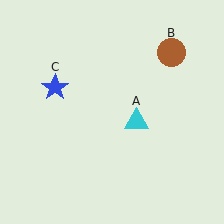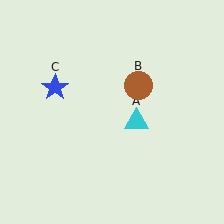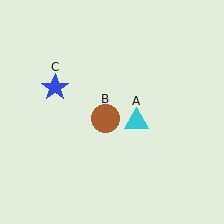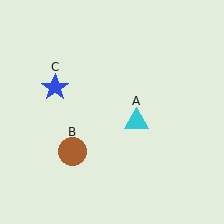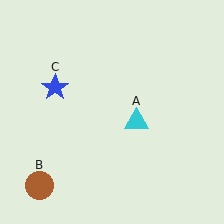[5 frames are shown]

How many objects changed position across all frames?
1 object changed position: brown circle (object B).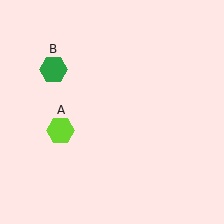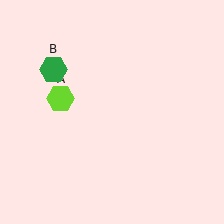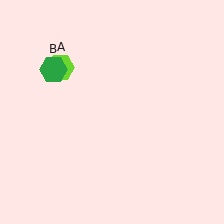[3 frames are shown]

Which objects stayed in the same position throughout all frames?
Green hexagon (object B) remained stationary.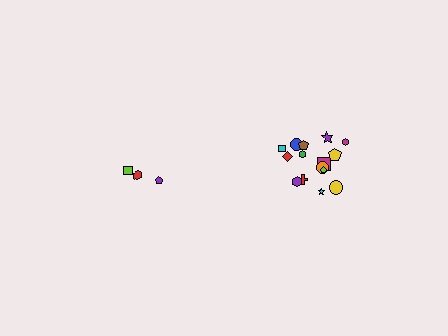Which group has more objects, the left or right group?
The right group.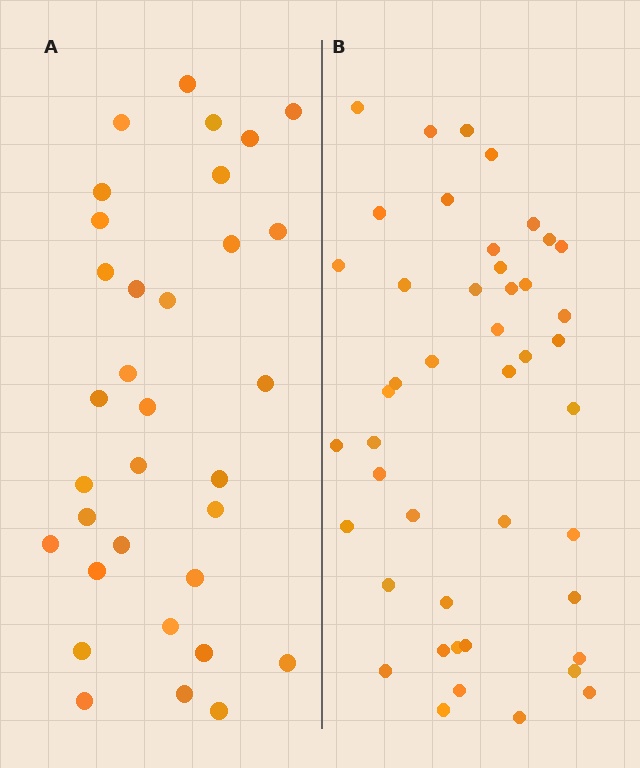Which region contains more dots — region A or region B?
Region B (the right region) has more dots.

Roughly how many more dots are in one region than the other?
Region B has roughly 12 or so more dots than region A.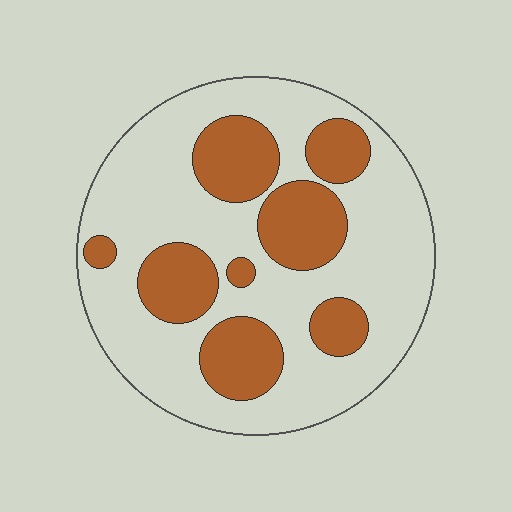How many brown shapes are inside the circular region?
8.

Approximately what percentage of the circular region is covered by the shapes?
Approximately 30%.